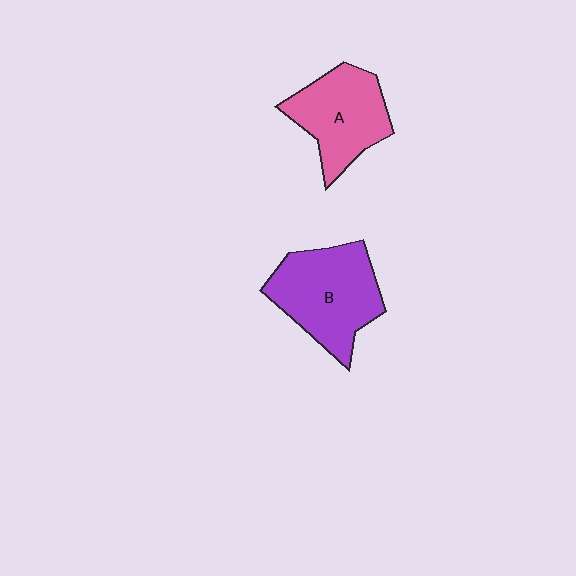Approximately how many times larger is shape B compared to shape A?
Approximately 1.2 times.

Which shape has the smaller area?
Shape A (pink).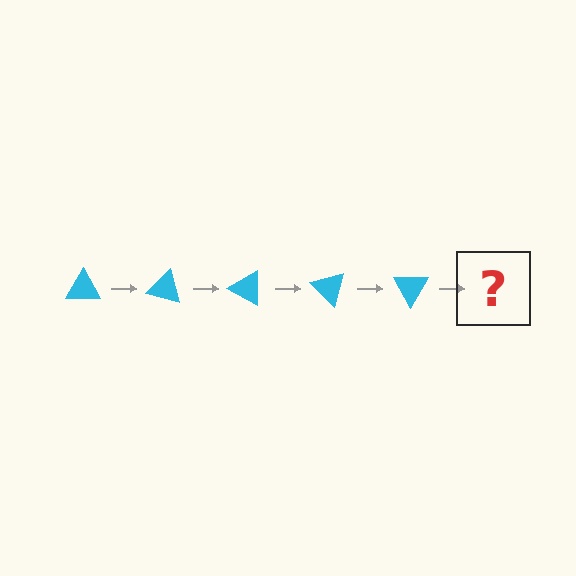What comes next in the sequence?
The next element should be a cyan triangle rotated 75 degrees.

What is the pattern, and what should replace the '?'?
The pattern is that the triangle rotates 15 degrees each step. The '?' should be a cyan triangle rotated 75 degrees.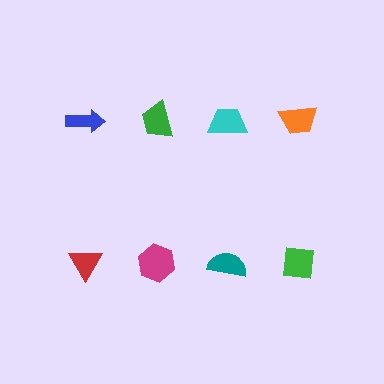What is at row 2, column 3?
A teal semicircle.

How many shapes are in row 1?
4 shapes.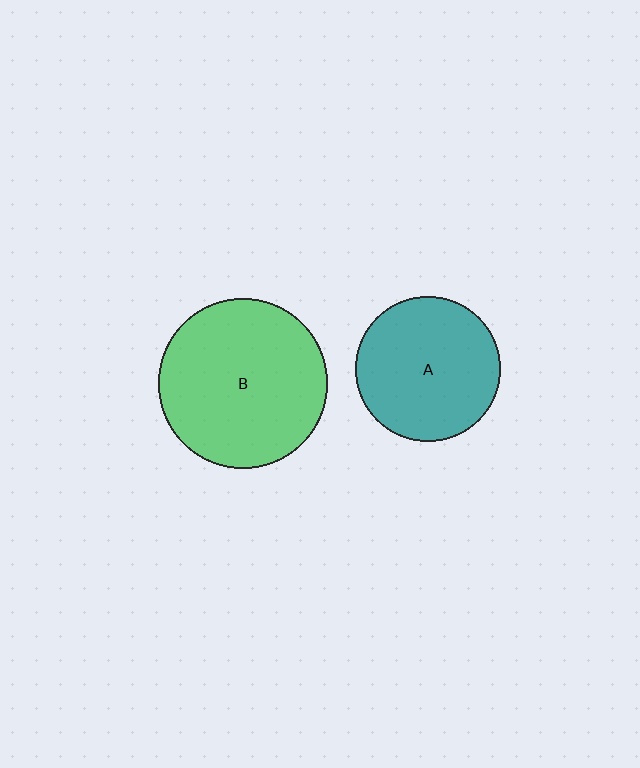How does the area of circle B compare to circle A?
Approximately 1.4 times.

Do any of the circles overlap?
No, none of the circles overlap.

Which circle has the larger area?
Circle B (green).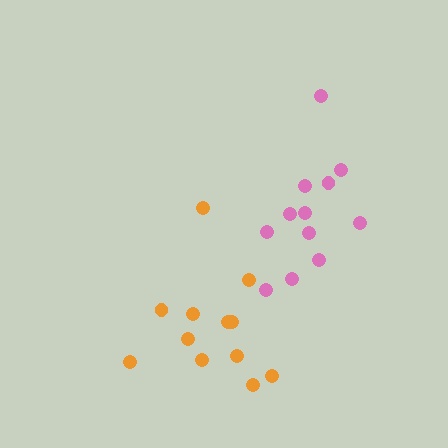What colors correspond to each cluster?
The clusters are colored: orange, pink.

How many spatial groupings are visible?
There are 2 spatial groupings.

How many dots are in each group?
Group 1: 12 dots, Group 2: 12 dots (24 total).